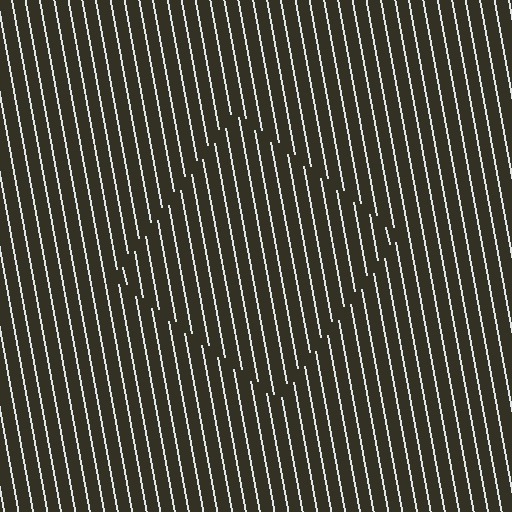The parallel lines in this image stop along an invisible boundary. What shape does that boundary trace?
An illusory square. The interior of the shape contains the same grating, shifted by half a period — the contour is defined by the phase discontinuity where line-ends from the inner and outer gratings abut.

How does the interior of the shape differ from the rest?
The interior of the shape contains the same grating, shifted by half a period — the contour is defined by the phase discontinuity where line-ends from the inner and outer gratings abut.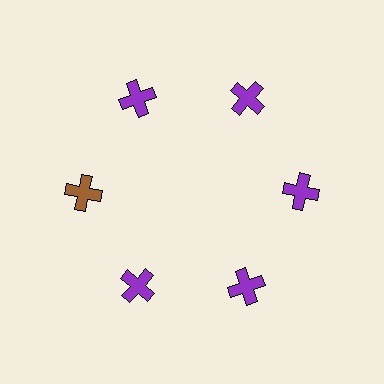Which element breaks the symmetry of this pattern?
The brown cross at roughly the 9 o'clock position breaks the symmetry. All other shapes are purple crosses.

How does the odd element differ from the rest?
It has a different color: brown instead of purple.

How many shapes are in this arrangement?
There are 6 shapes arranged in a ring pattern.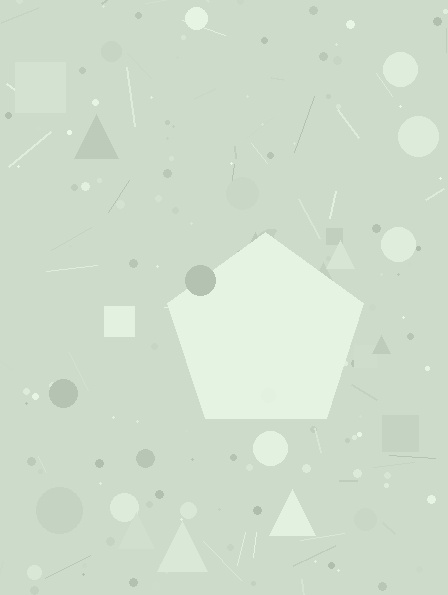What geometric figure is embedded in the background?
A pentagon is embedded in the background.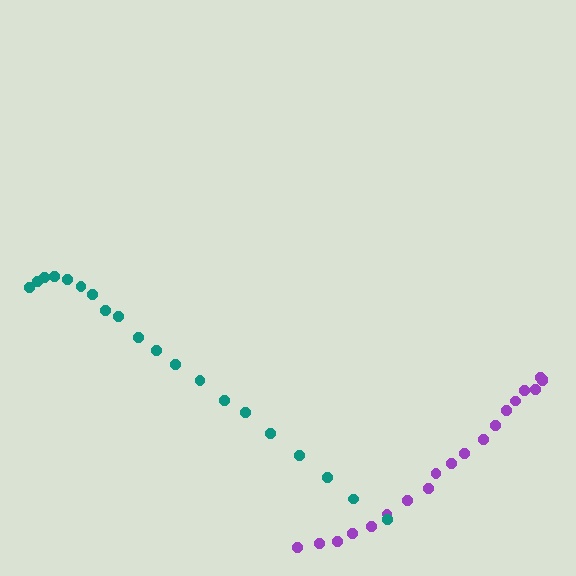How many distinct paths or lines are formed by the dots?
There are 2 distinct paths.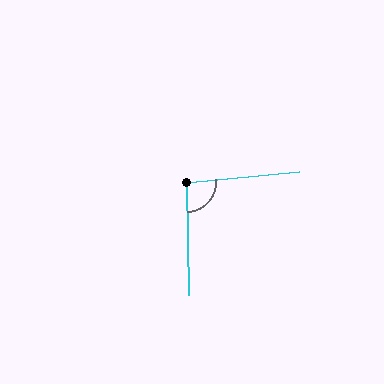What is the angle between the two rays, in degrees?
Approximately 95 degrees.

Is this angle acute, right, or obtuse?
It is approximately a right angle.